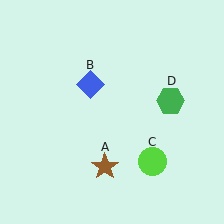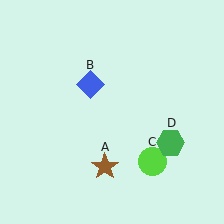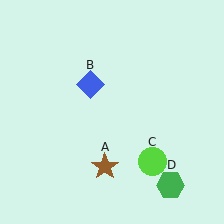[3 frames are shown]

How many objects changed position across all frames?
1 object changed position: green hexagon (object D).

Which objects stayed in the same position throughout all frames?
Brown star (object A) and blue diamond (object B) and lime circle (object C) remained stationary.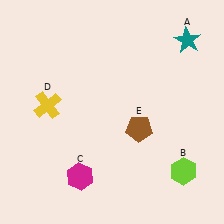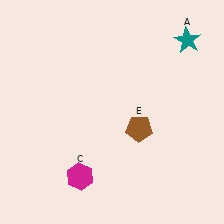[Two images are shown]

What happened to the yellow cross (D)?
The yellow cross (D) was removed in Image 2. It was in the top-left area of Image 1.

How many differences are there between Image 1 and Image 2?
There are 2 differences between the two images.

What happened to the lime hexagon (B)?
The lime hexagon (B) was removed in Image 2. It was in the bottom-right area of Image 1.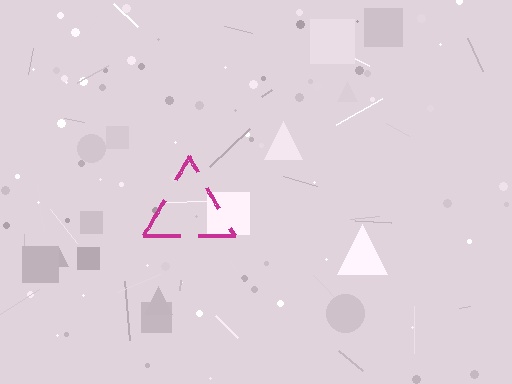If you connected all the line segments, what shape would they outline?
They would outline a triangle.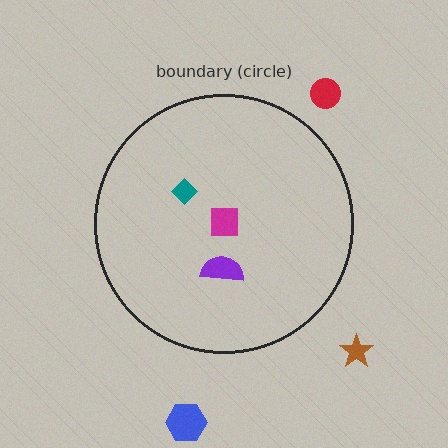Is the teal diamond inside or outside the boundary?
Inside.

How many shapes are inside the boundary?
3 inside, 3 outside.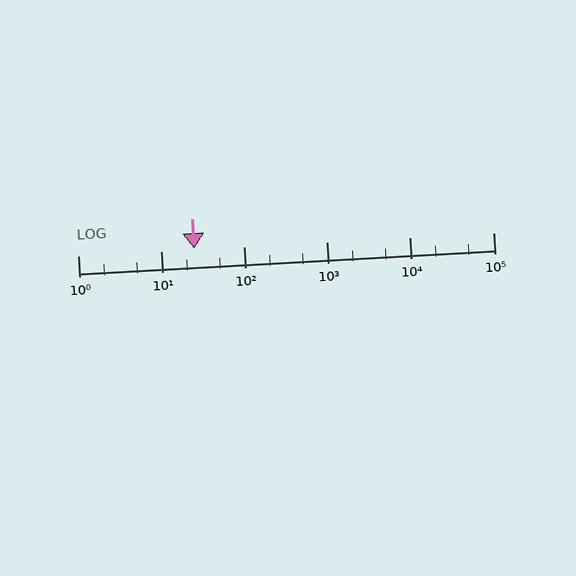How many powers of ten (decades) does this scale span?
The scale spans 5 decades, from 1 to 100000.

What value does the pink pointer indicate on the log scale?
The pointer indicates approximately 25.